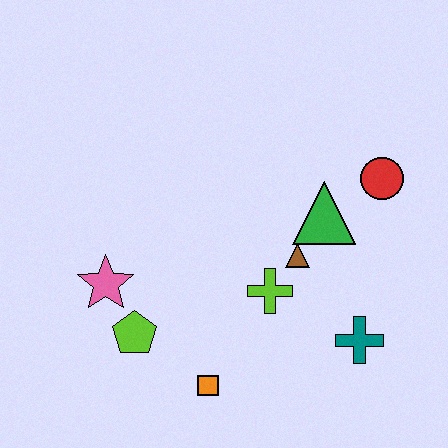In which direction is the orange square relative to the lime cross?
The orange square is below the lime cross.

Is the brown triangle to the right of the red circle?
No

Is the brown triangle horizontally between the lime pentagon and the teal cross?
Yes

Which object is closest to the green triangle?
The brown triangle is closest to the green triangle.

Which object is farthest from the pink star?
The red circle is farthest from the pink star.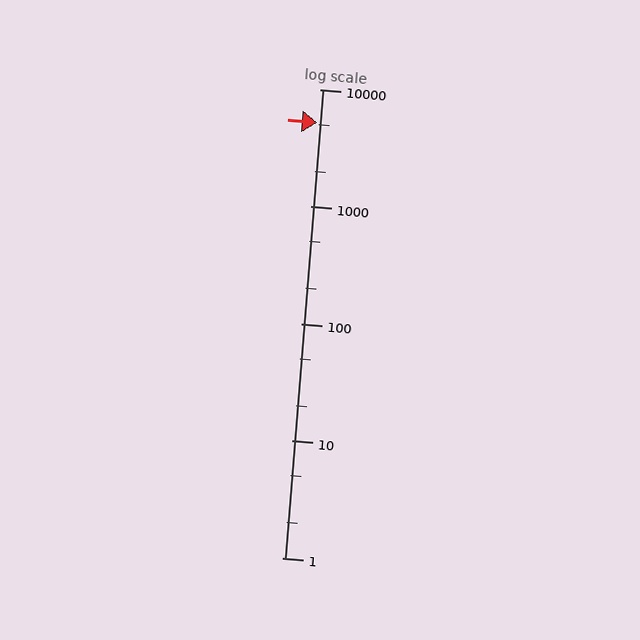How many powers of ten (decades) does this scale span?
The scale spans 4 decades, from 1 to 10000.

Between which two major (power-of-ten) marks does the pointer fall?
The pointer is between 1000 and 10000.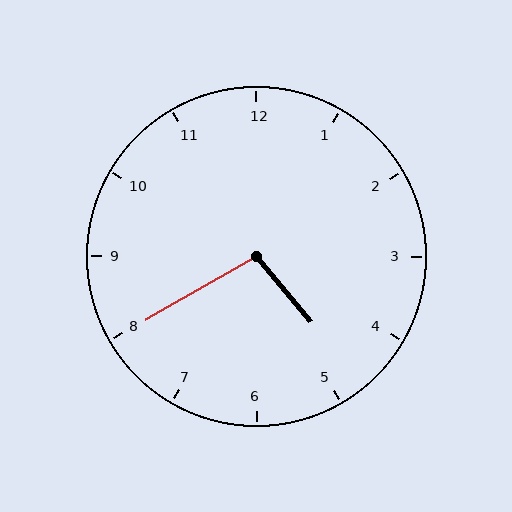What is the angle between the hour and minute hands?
Approximately 100 degrees.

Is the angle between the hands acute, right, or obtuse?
It is obtuse.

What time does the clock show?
4:40.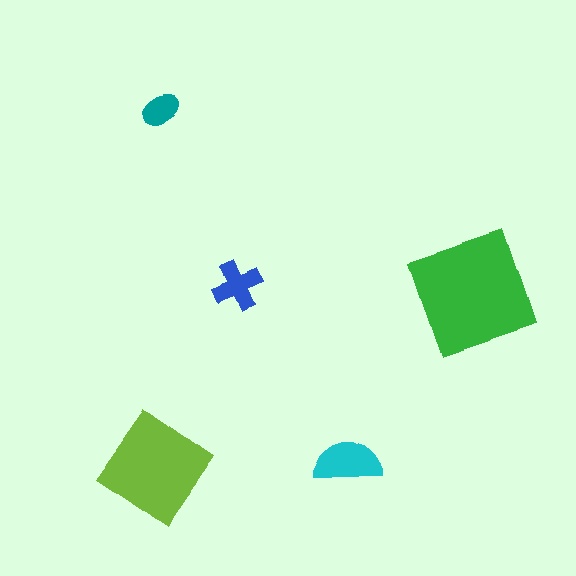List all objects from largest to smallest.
The green square, the lime diamond, the cyan semicircle, the blue cross, the teal ellipse.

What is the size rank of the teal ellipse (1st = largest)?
5th.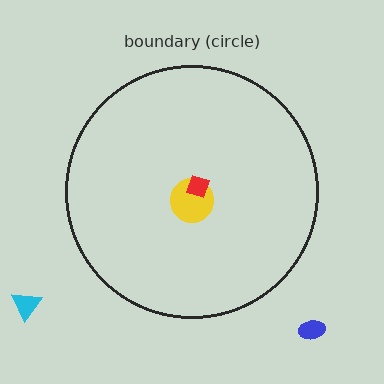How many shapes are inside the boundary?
2 inside, 2 outside.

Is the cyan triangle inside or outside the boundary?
Outside.